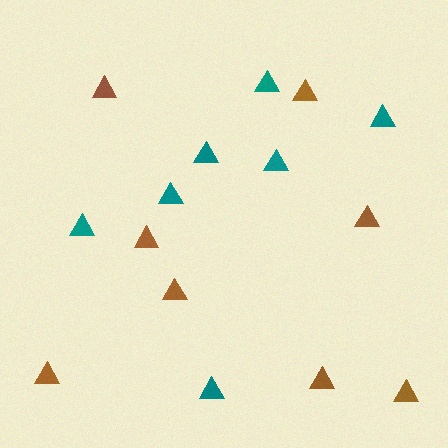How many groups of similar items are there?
There are 2 groups: one group of brown triangles (8) and one group of teal triangles (7).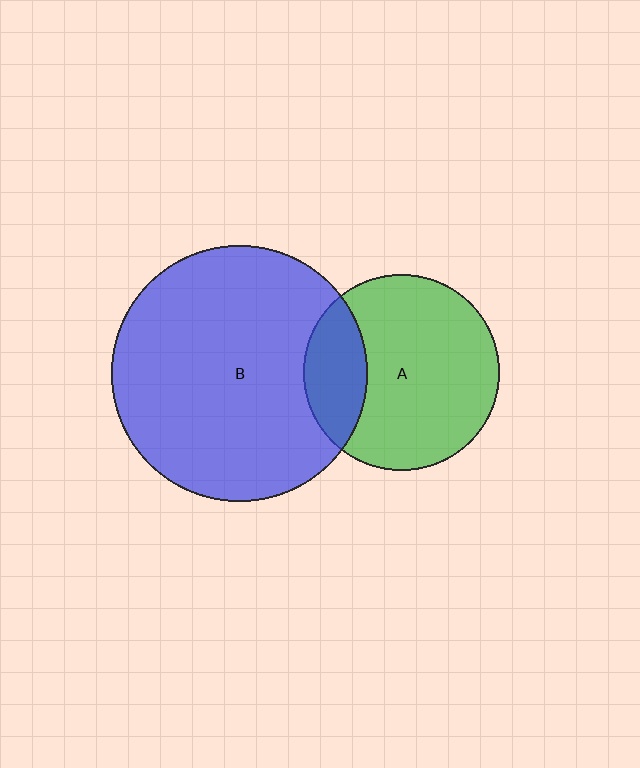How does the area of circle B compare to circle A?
Approximately 1.7 times.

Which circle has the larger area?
Circle B (blue).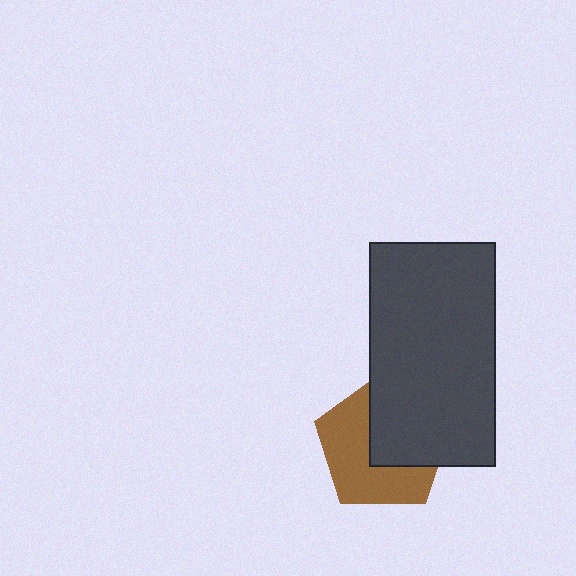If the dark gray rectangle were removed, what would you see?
You would see the complete brown pentagon.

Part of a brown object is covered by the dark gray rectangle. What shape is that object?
It is a pentagon.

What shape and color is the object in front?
The object in front is a dark gray rectangle.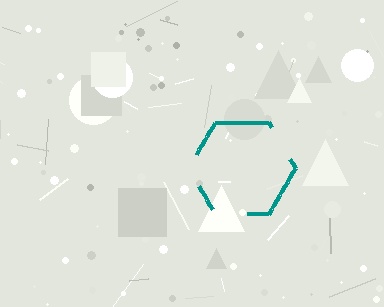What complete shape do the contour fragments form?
The contour fragments form a hexagon.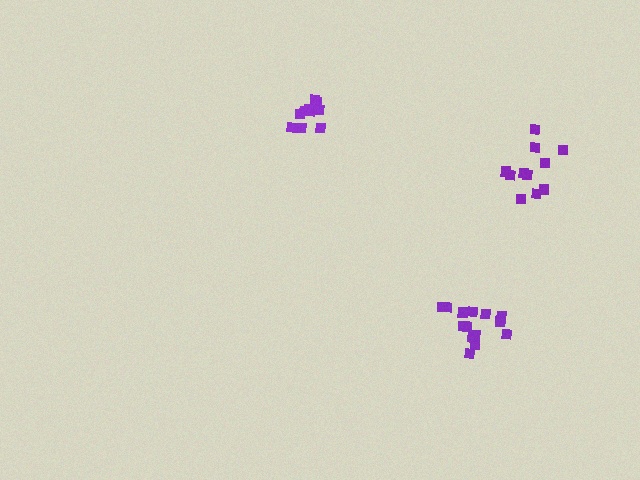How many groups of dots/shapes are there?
There are 3 groups.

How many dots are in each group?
Group 1: 10 dots, Group 2: 15 dots, Group 3: 11 dots (36 total).